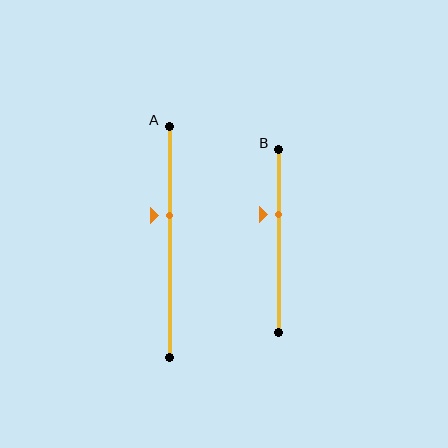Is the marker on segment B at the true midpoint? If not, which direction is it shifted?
No, the marker on segment B is shifted upward by about 14% of the segment length.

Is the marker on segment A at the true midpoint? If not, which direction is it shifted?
No, the marker on segment A is shifted upward by about 12% of the segment length.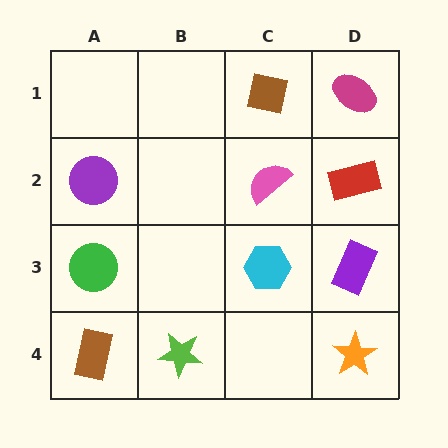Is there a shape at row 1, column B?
No, that cell is empty.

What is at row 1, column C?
A brown square.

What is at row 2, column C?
A pink semicircle.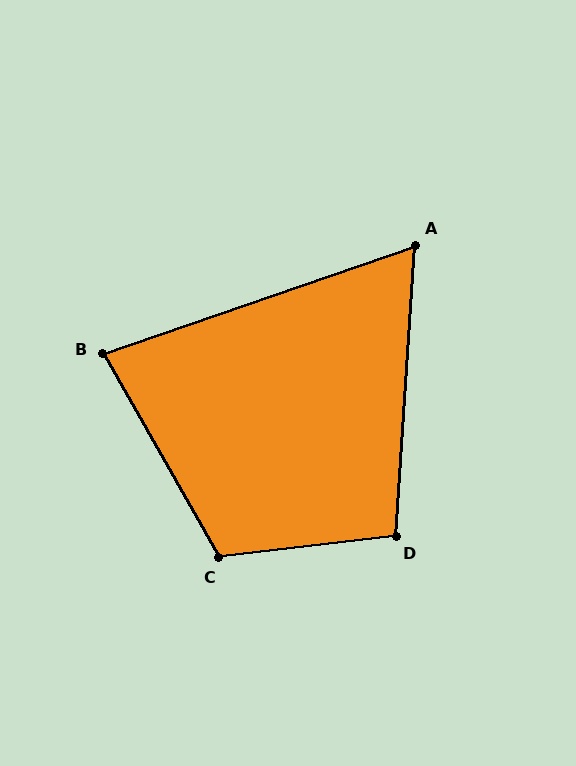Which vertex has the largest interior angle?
C, at approximately 113 degrees.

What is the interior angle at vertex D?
Approximately 100 degrees (obtuse).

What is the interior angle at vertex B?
Approximately 80 degrees (acute).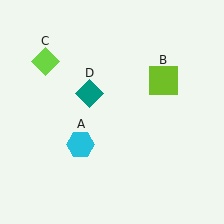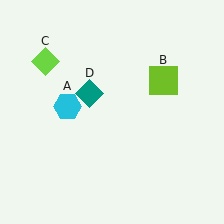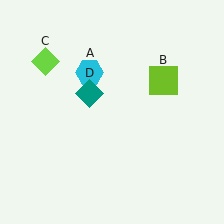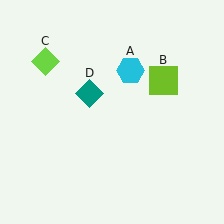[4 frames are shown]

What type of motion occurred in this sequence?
The cyan hexagon (object A) rotated clockwise around the center of the scene.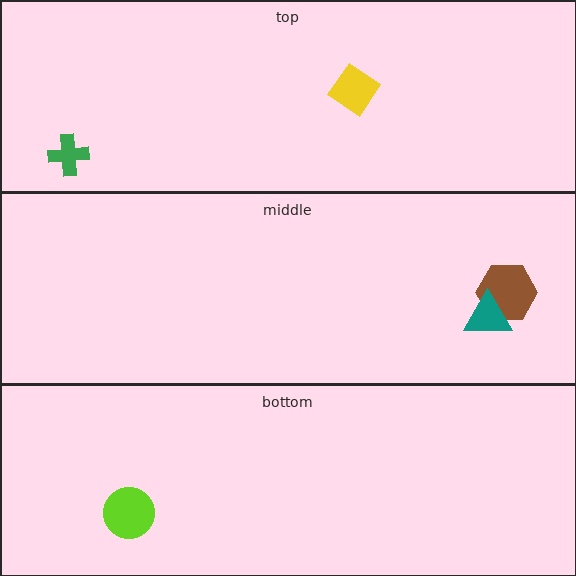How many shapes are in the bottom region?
1.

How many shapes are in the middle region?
2.